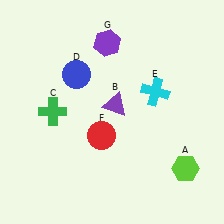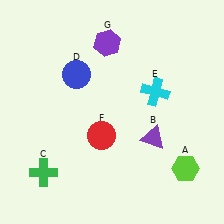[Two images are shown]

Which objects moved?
The objects that moved are: the purple triangle (B), the green cross (C).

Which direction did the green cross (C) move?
The green cross (C) moved down.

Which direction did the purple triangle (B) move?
The purple triangle (B) moved right.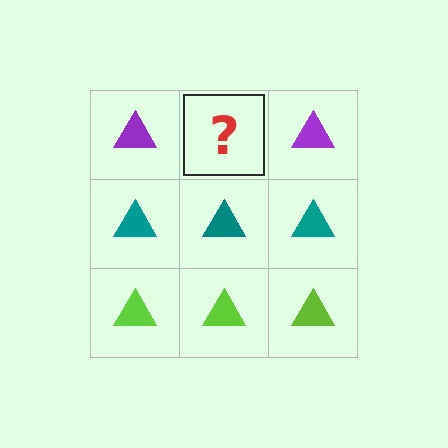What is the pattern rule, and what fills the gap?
The rule is that each row has a consistent color. The gap should be filled with a purple triangle.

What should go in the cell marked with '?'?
The missing cell should contain a purple triangle.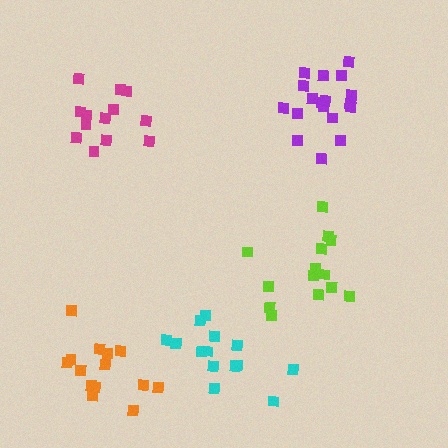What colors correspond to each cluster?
The clusters are colored: cyan, purple, lime, magenta, orange.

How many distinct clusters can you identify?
There are 5 distinct clusters.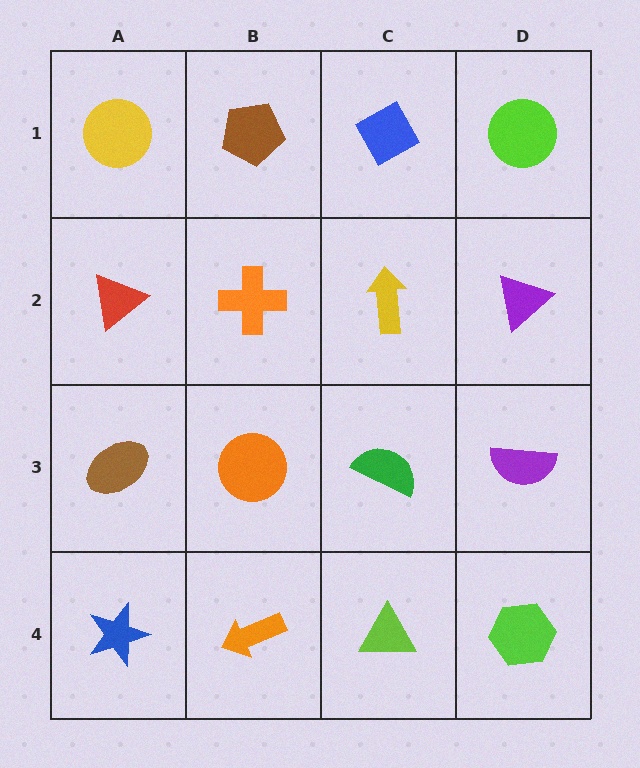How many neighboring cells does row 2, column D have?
3.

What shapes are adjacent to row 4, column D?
A purple semicircle (row 3, column D), a lime triangle (row 4, column C).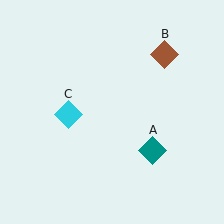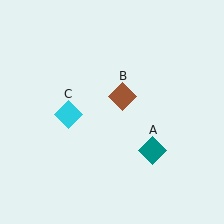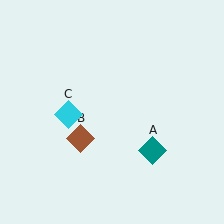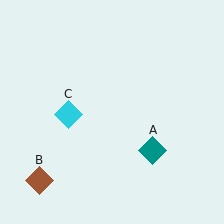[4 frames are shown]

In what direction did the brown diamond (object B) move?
The brown diamond (object B) moved down and to the left.